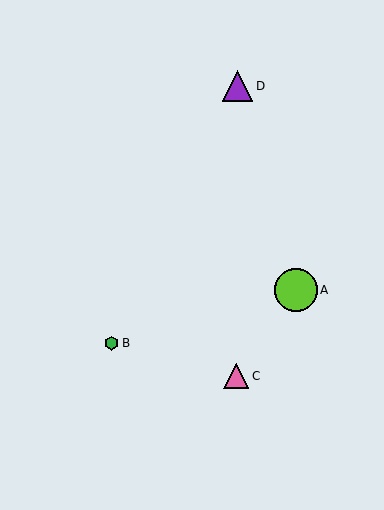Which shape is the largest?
The lime circle (labeled A) is the largest.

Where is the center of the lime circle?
The center of the lime circle is at (296, 290).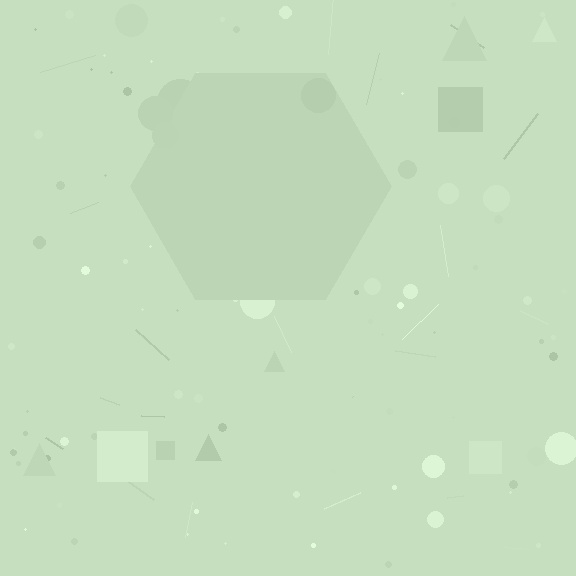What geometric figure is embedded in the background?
A hexagon is embedded in the background.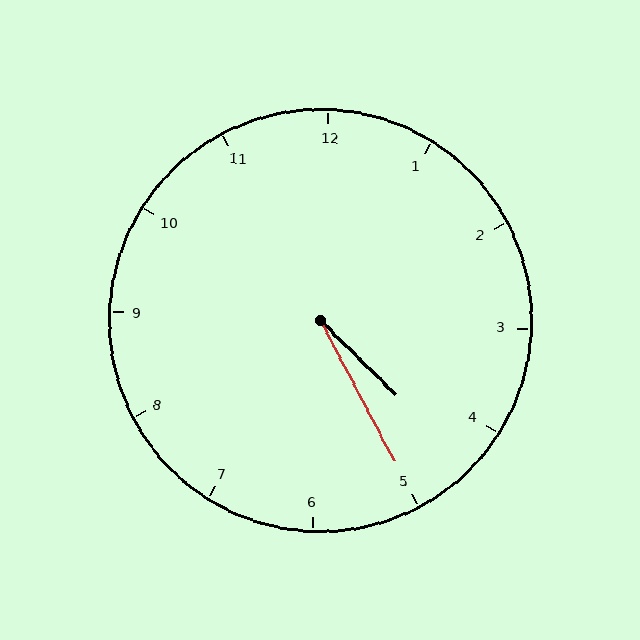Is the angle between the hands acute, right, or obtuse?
It is acute.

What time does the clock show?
4:25.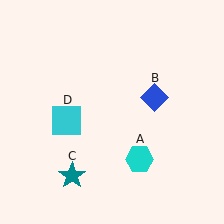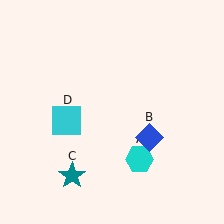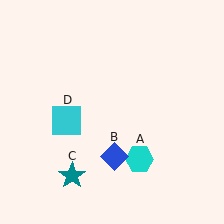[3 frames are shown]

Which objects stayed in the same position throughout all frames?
Cyan hexagon (object A) and teal star (object C) and cyan square (object D) remained stationary.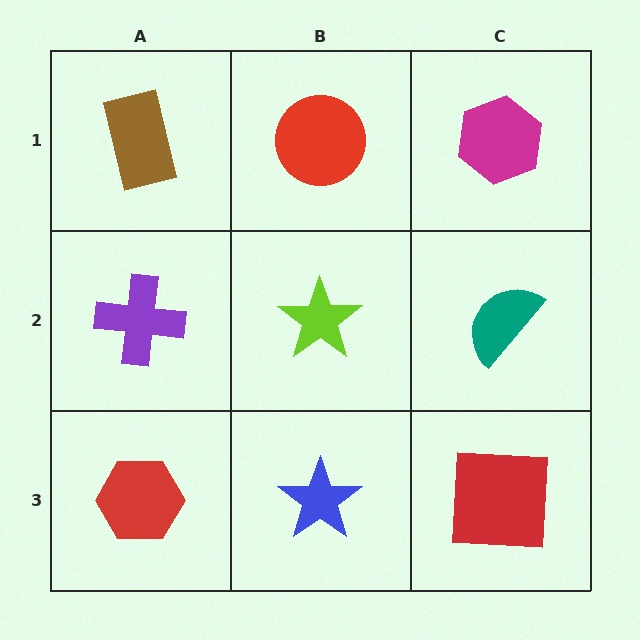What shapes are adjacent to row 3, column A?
A purple cross (row 2, column A), a blue star (row 3, column B).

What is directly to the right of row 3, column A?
A blue star.